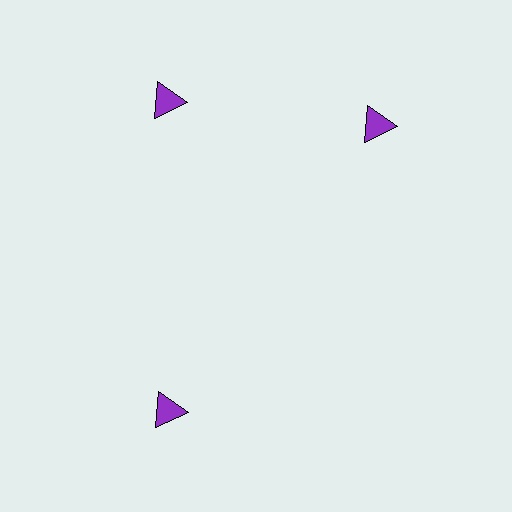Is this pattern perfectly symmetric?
No. The 3 purple triangles are arranged in a ring, but one element near the 3 o'clock position is rotated out of alignment along the ring, breaking the 3-fold rotational symmetry.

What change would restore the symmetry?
The symmetry would be restored by rotating it back into even spacing with its neighbors so that all 3 triangles sit at equal angles and equal distance from the center.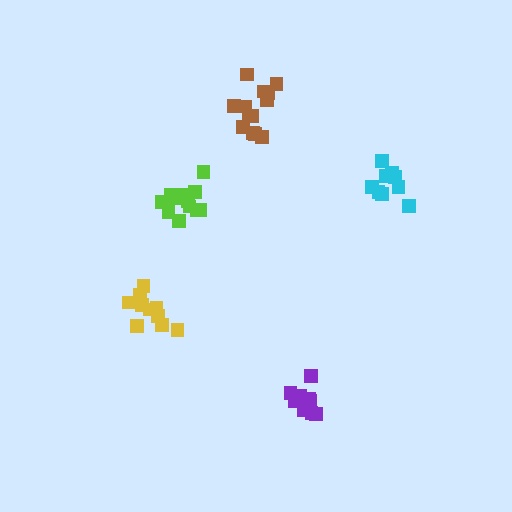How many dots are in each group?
Group 1: 9 dots, Group 2: 12 dots, Group 3: 13 dots, Group 4: 10 dots, Group 5: 10 dots (54 total).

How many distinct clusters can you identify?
There are 5 distinct clusters.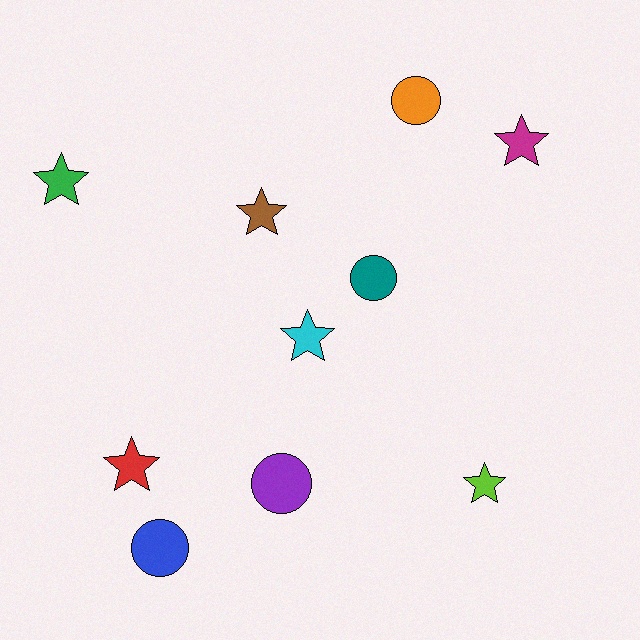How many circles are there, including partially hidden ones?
There are 4 circles.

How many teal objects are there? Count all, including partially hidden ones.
There is 1 teal object.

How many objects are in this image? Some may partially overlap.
There are 10 objects.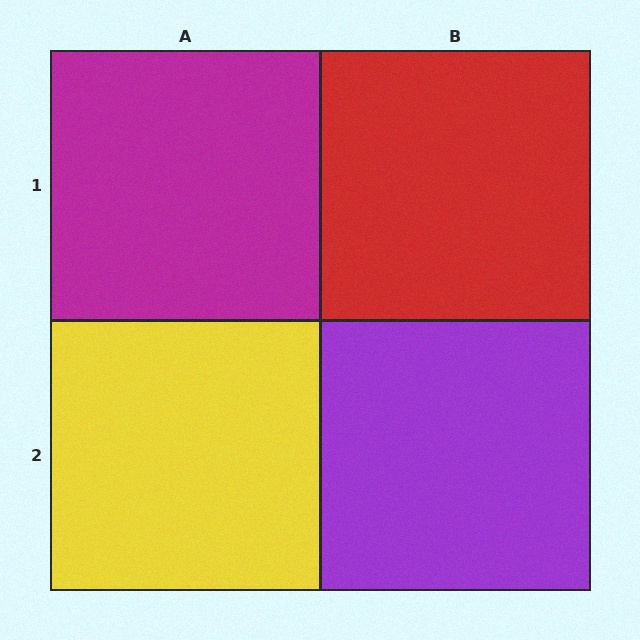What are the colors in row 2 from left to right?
Yellow, purple.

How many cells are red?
1 cell is red.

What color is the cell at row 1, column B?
Red.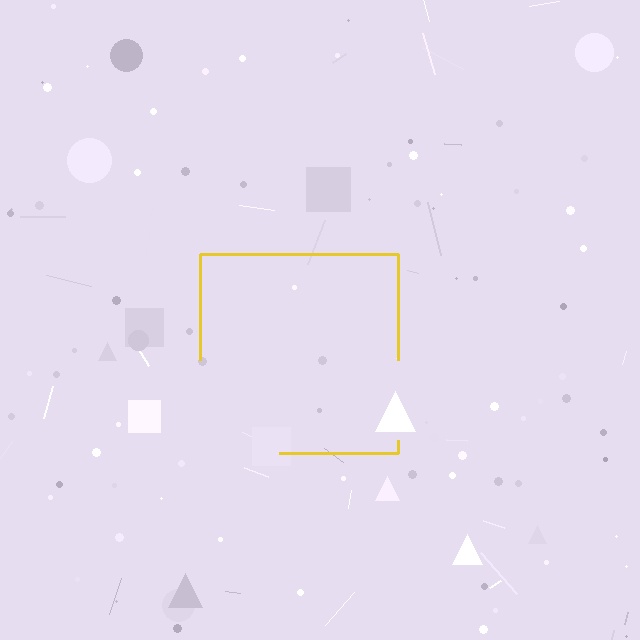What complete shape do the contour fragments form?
The contour fragments form a square.